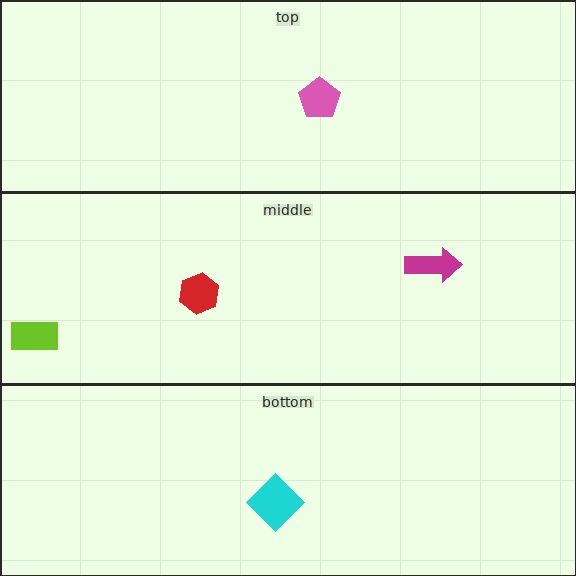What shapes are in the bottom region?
The cyan diamond.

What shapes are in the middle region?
The lime rectangle, the magenta arrow, the red hexagon.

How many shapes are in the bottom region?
1.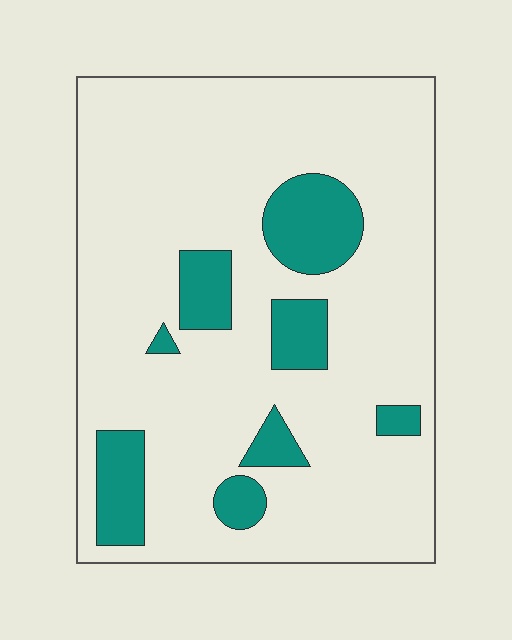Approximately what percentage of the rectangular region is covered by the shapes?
Approximately 15%.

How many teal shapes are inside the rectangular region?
8.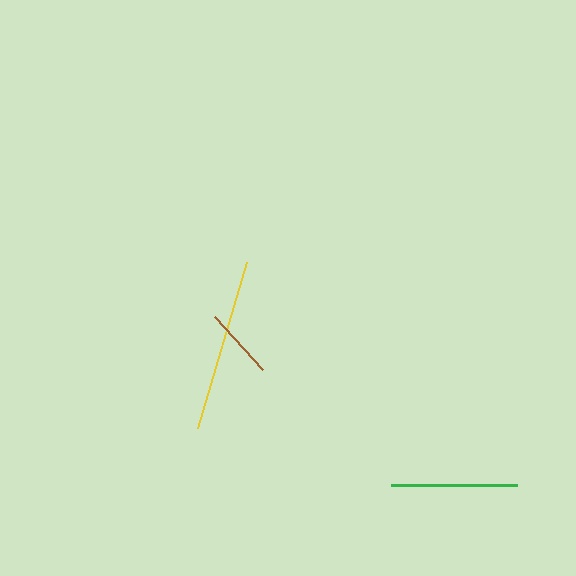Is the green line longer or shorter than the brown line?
The green line is longer than the brown line.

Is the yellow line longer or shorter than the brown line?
The yellow line is longer than the brown line.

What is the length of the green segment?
The green segment is approximately 125 pixels long.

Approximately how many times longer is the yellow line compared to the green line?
The yellow line is approximately 1.4 times the length of the green line.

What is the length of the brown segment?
The brown segment is approximately 72 pixels long.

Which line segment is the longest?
The yellow line is the longest at approximately 173 pixels.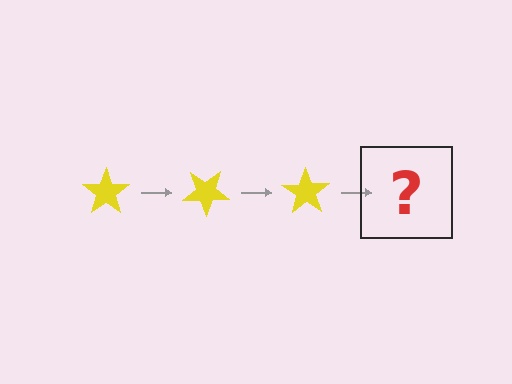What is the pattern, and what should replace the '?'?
The pattern is that the star rotates 35 degrees each step. The '?' should be a yellow star rotated 105 degrees.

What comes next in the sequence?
The next element should be a yellow star rotated 105 degrees.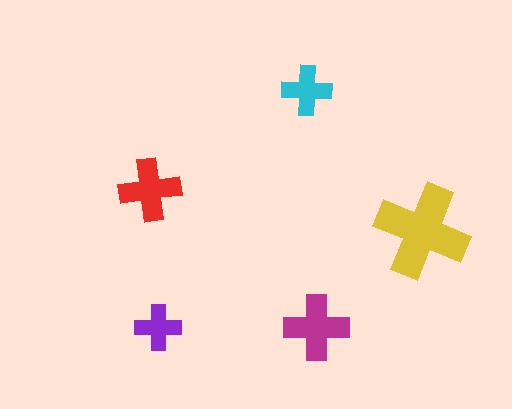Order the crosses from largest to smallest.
the yellow one, the magenta one, the red one, the cyan one, the purple one.